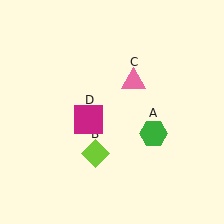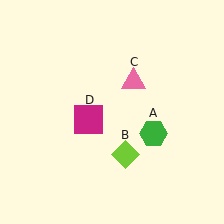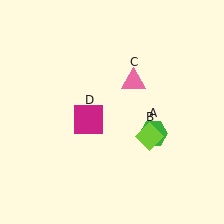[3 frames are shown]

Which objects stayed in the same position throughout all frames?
Green hexagon (object A) and pink triangle (object C) and magenta square (object D) remained stationary.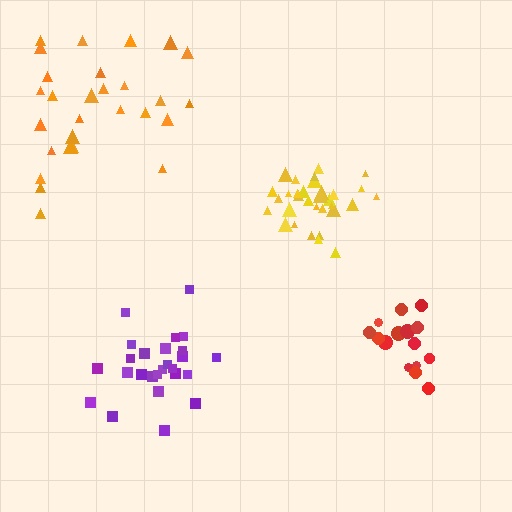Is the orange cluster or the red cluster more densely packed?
Red.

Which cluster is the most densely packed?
Yellow.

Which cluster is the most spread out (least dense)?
Orange.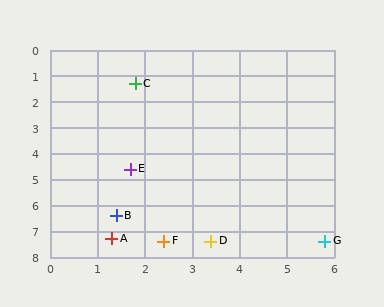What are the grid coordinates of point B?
Point B is at approximately (1.4, 6.4).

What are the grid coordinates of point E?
Point E is at approximately (1.7, 4.6).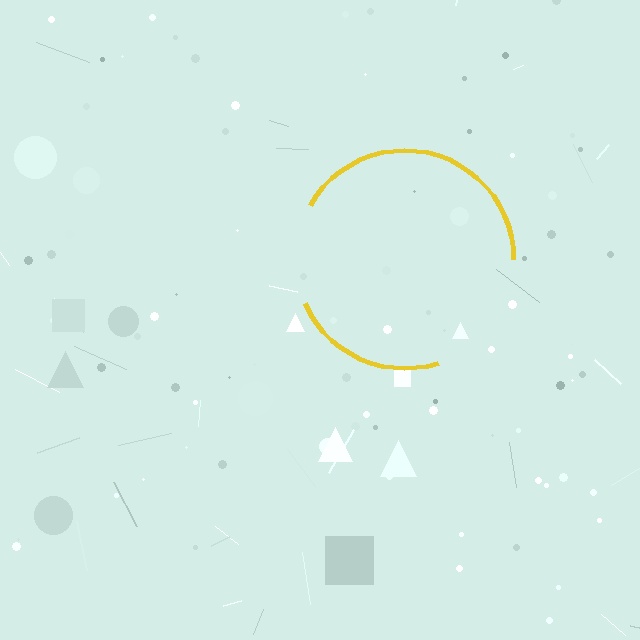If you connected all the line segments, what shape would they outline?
They would outline a circle.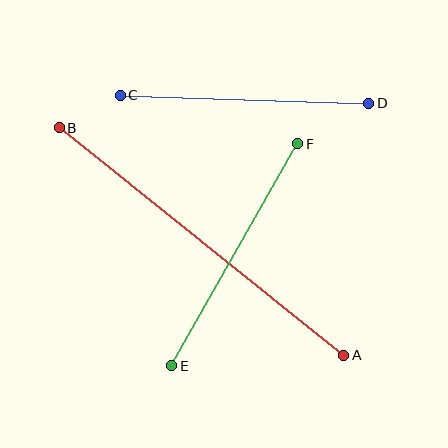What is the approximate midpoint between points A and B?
The midpoint is at approximately (201, 241) pixels.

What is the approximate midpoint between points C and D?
The midpoint is at approximately (244, 99) pixels.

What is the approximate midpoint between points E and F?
The midpoint is at approximately (235, 255) pixels.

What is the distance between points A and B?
The distance is approximately 364 pixels.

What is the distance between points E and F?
The distance is approximately 255 pixels.